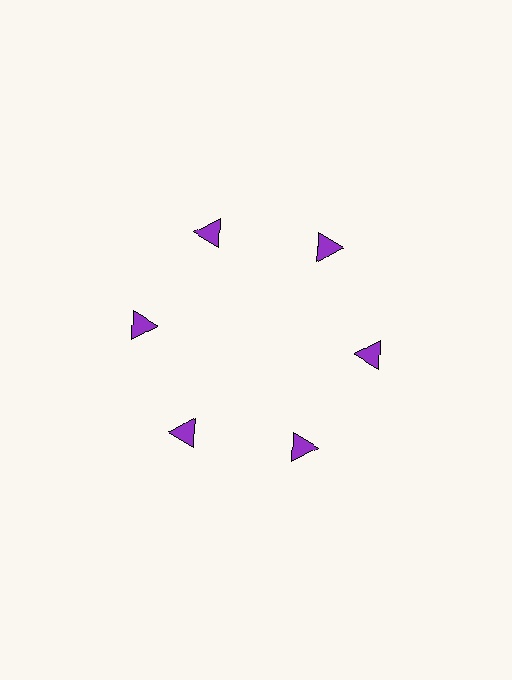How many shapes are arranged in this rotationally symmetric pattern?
There are 6 shapes, arranged in 6 groups of 1.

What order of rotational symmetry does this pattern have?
This pattern has 6-fold rotational symmetry.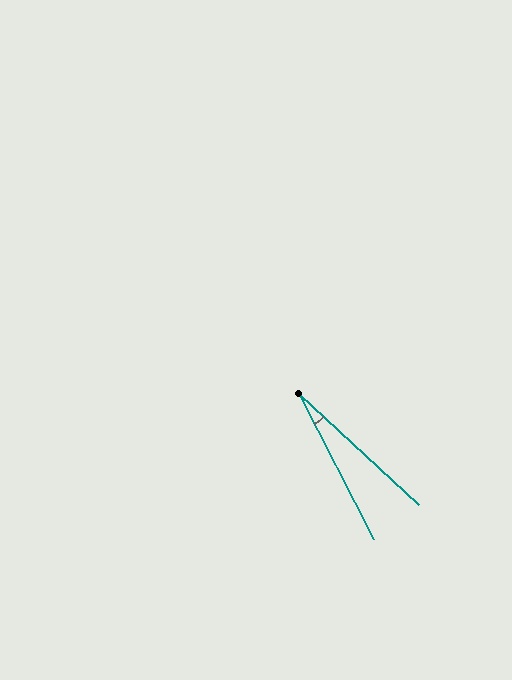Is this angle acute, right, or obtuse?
It is acute.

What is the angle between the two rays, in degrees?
Approximately 20 degrees.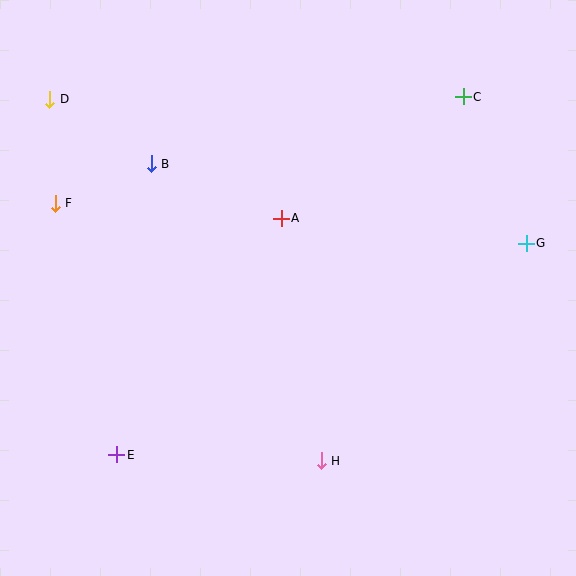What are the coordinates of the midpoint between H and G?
The midpoint between H and G is at (424, 352).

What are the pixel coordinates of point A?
Point A is at (281, 218).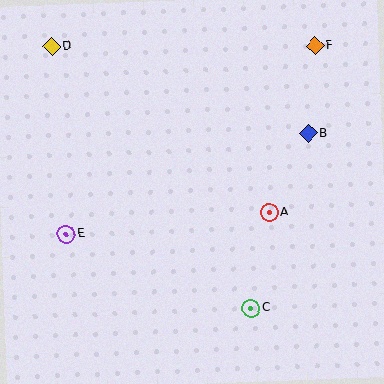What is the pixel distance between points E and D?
The distance between E and D is 188 pixels.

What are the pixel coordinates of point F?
Point F is at (315, 46).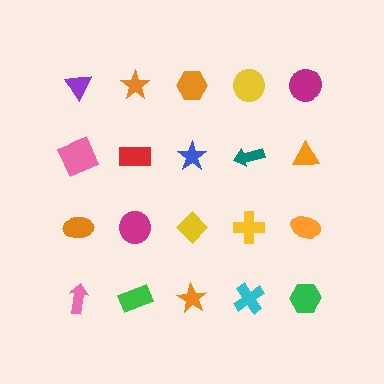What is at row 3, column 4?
A yellow cross.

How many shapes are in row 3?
5 shapes.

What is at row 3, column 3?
A yellow diamond.